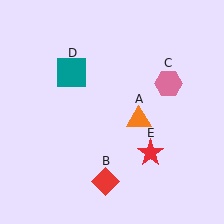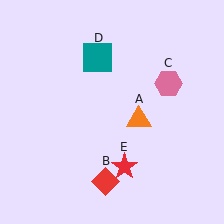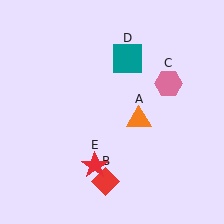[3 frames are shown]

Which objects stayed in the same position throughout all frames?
Orange triangle (object A) and red diamond (object B) and pink hexagon (object C) remained stationary.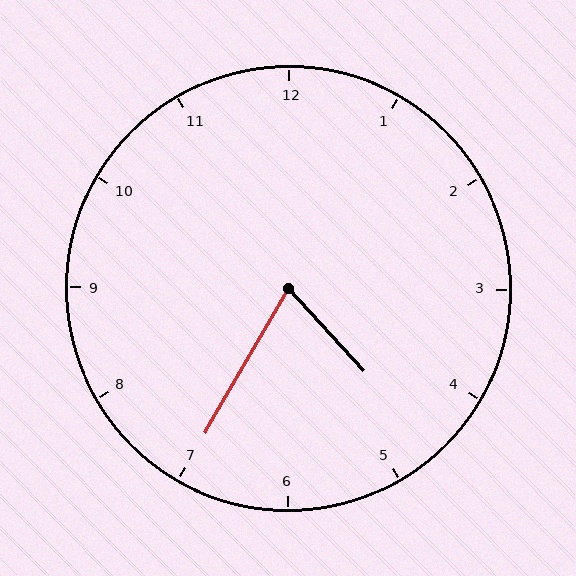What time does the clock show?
4:35.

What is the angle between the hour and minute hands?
Approximately 72 degrees.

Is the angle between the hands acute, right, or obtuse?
It is acute.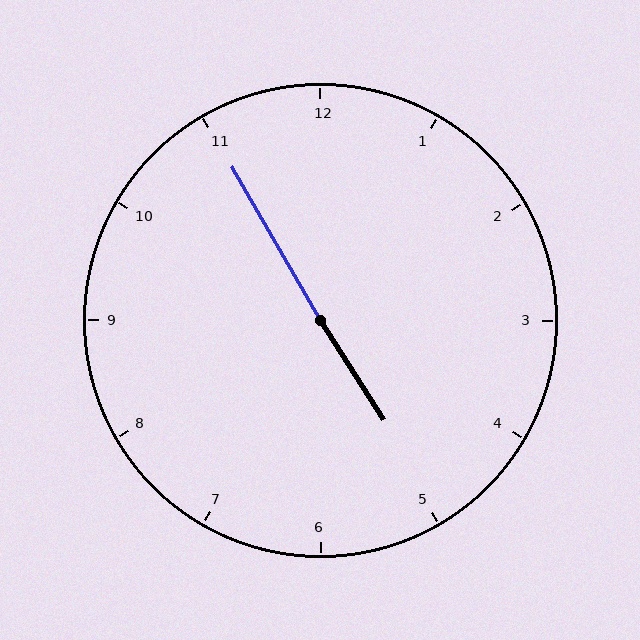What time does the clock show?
4:55.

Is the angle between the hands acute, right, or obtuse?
It is obtuse.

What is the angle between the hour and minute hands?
Approximately 178 degrees.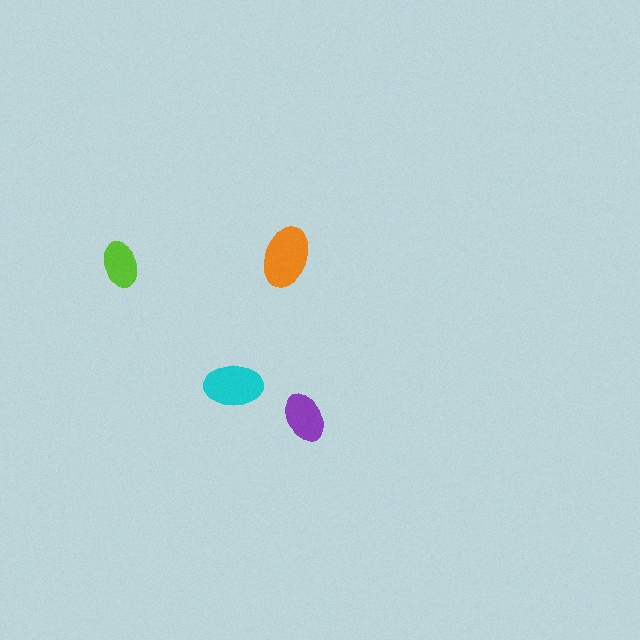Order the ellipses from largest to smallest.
the orange one, the cyan one, the purple one, the lime one.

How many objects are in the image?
There are 4 objects in the image.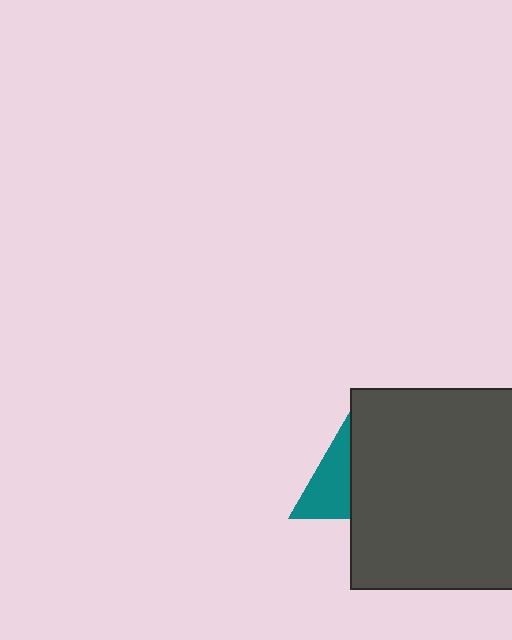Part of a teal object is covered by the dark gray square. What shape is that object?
It is a triangle.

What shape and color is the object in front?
The object in front is a dark gray square.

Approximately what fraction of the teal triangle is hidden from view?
Roughly 54% of the teal triangle is hidden behind the dark gray square.